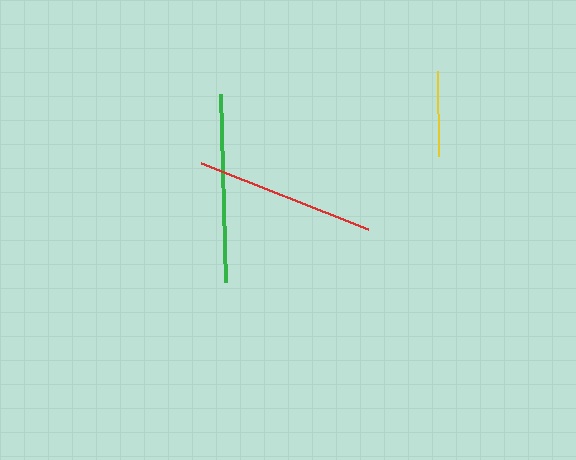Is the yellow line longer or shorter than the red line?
The red line is longer than the yellow line.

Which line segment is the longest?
The green line is the longest at approximately 188 pixels.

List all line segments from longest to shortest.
From longest to shortest: green, red, yellow.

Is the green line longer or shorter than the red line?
The green line is longer than the red line.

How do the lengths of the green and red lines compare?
The green and red lines are approximately the same length.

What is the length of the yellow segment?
The yellow segment is approximately 85 pixels long.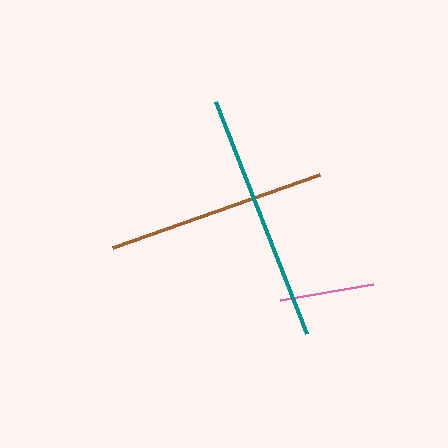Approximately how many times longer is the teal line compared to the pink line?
The teal line is approximately 2.6 times the length of the pink line.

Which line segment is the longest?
The teal line is the longest at approximately 250 pixels.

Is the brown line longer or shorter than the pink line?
The brown line is longer than the pink line.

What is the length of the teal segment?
The teal segment is approximately 250 pixels long.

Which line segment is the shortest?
The pink line is the shortest at approximately 95 pixels.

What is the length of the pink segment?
The pink segment is approximately 95 pixels long.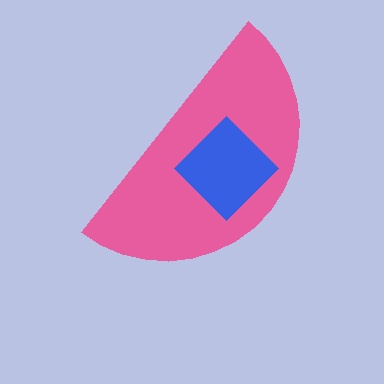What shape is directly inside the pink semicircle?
The blue diamond.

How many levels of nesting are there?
2.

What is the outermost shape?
The pink semicircle.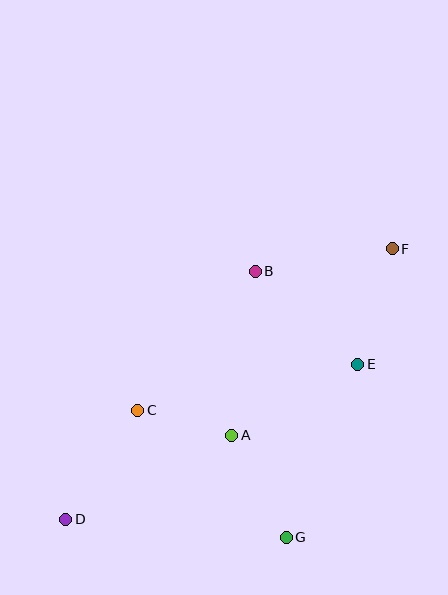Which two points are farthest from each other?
Points D and F are farthest from each other.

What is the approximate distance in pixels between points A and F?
The distance between A and F is approximately 246 pixels.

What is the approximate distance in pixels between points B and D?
The distance between B and D is approximately 312 pixels.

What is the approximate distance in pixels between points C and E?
The distance between C and E is approximately 225 pixels.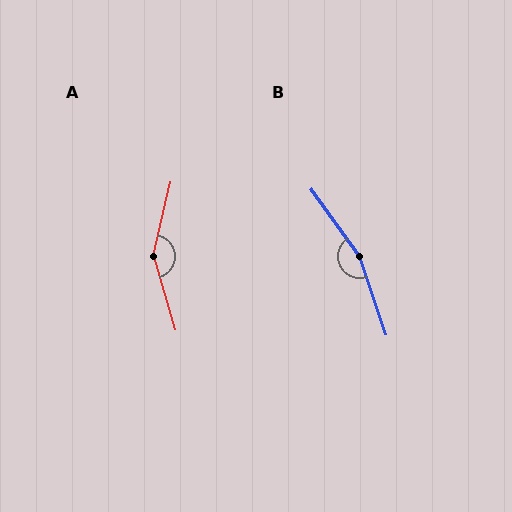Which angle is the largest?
B, at approximately 163 degrees.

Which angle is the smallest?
A, at approximately 150 degrees.